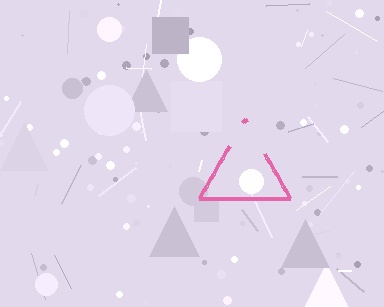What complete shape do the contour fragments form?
The contour fragments form a triangle.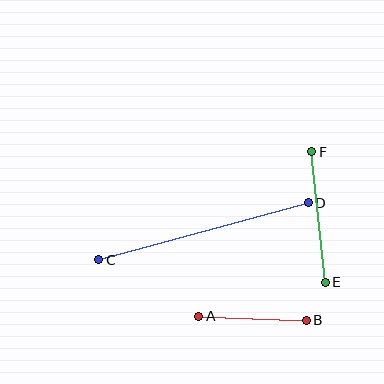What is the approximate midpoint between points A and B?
The midpoint is at approximately (253, 318) pixels.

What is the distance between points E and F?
The distance is approximately 131 pixels.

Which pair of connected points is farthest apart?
Points C and D are farthest apart.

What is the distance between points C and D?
The distance is approximately 217 pixels.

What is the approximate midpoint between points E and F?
The midpoint is at approximately (319, 217) pixels.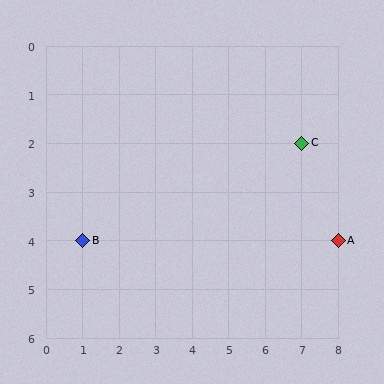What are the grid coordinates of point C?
Point C is at grid coordinates (7, 2).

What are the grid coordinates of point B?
Point B is at grid coordinates (1, 4).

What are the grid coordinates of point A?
Point A is at grid coordinates (8, 4).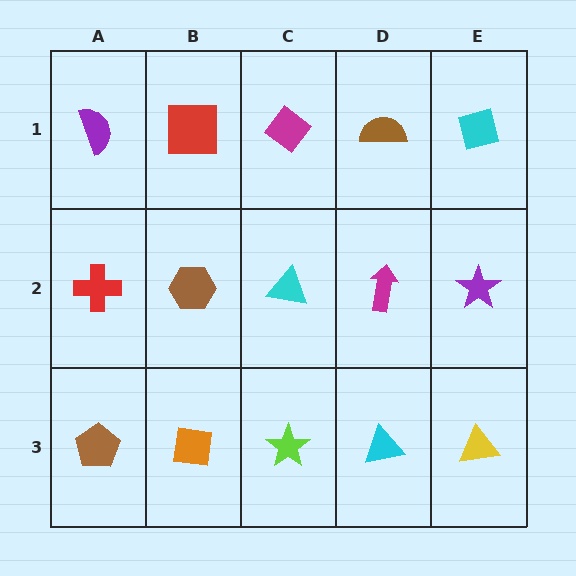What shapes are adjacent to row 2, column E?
A cyan square (row 1, column E), a yellow triangle (row 3, column E), a magenta arrow (row 2, column D).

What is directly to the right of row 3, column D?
A yellow triangle.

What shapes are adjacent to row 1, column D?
A magenta arrow (row 2, column D), a magenta diamond (row 1, column C), a cyan square (row 1, column E).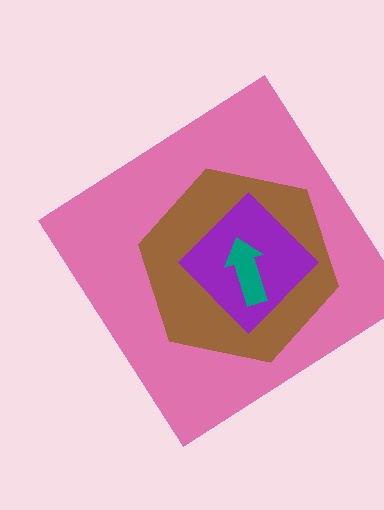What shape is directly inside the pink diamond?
The brown hexagon.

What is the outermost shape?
The pink diamond.